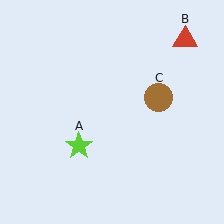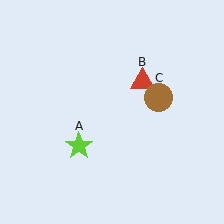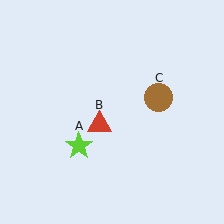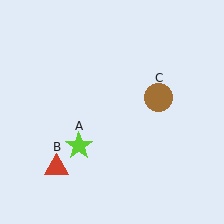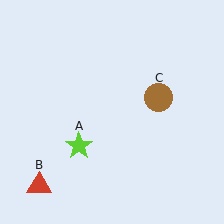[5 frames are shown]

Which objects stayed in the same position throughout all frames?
Lime star (object A) and brown circle (object C) remained stationary.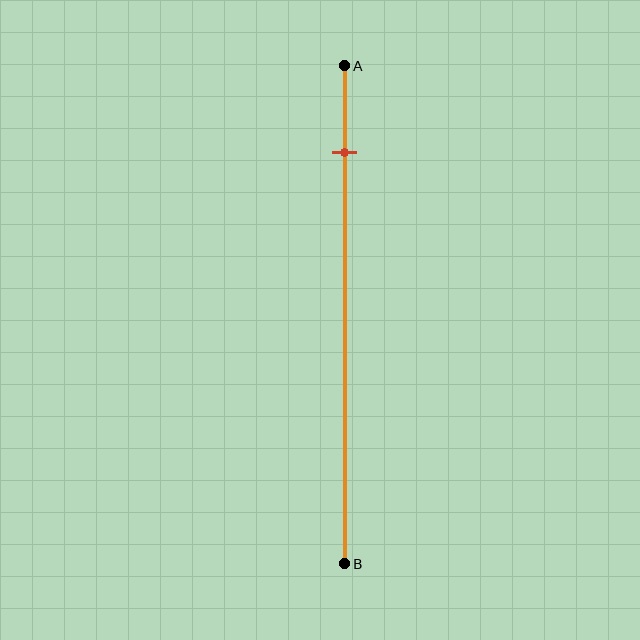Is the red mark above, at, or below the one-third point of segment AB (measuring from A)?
The red mark is above the one-third point of segment AB.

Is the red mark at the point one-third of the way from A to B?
No, the mark is at about 15% from A, not at the 33% one-third point.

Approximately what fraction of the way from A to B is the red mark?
The red mark is approximately 15% of the way from A to B.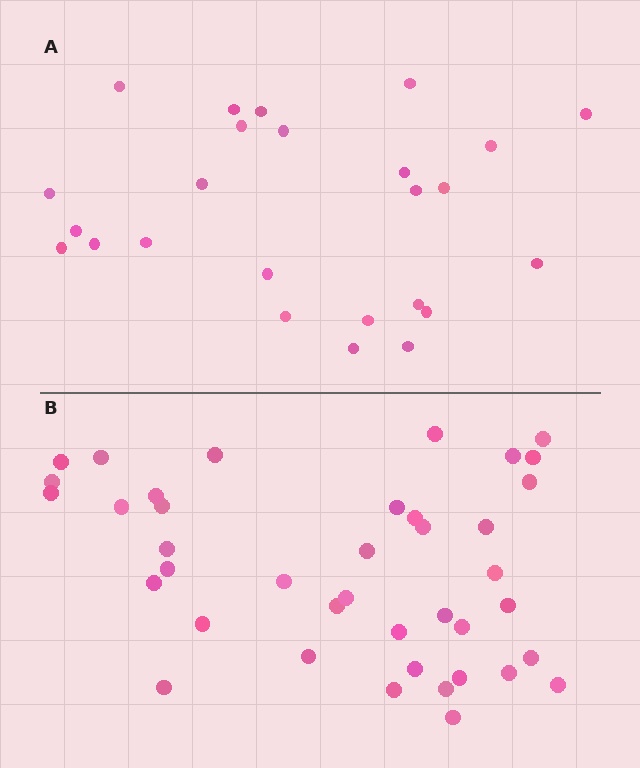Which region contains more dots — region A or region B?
Region B (the bottom region) has more dots.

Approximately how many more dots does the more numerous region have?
Region B has approximately 15 more dots than region A.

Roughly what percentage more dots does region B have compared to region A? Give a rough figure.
About 60% more.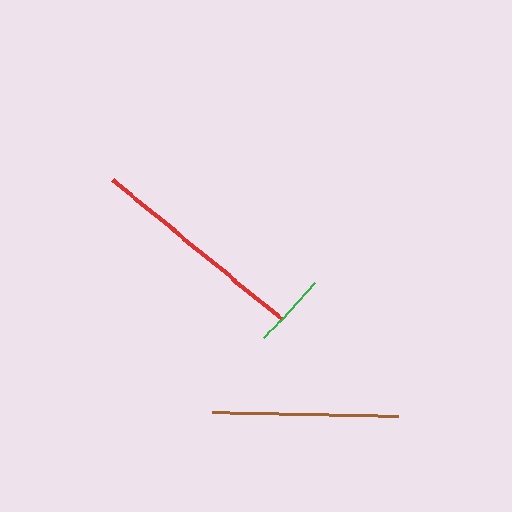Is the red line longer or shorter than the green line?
The red line is longer than the green line.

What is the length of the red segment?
The red segment is approximately 219 pixels long.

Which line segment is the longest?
The red line is the longest at approximately 219 pixels.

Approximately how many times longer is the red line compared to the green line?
The red line is approximately 2.9 times the length of the green line.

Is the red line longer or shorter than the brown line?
The red line is longer than the brown line.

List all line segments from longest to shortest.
From longest to shortest: red, brown, green.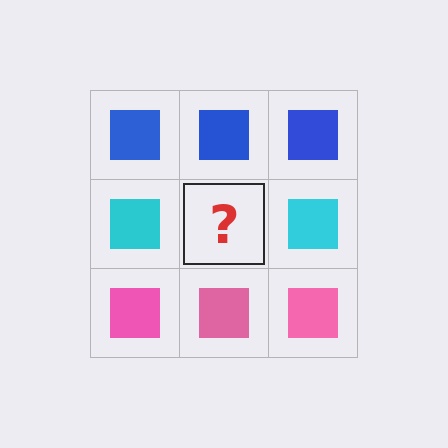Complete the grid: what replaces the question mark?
The question mark should be replaced with a cyan square.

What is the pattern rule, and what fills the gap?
The rule is that each row has a consistent color. The gap should be filled with a cyan square.